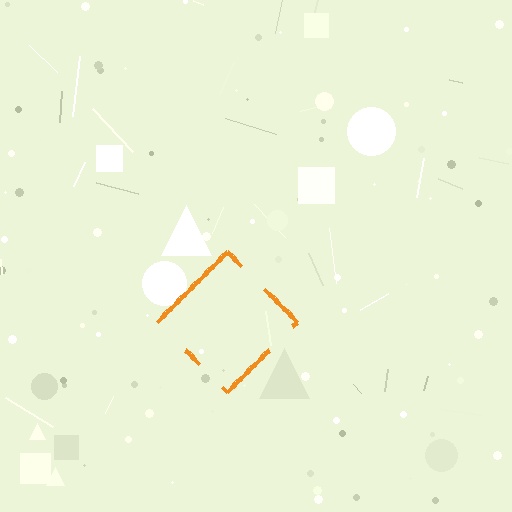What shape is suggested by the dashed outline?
The dashed outline suggests a diamond.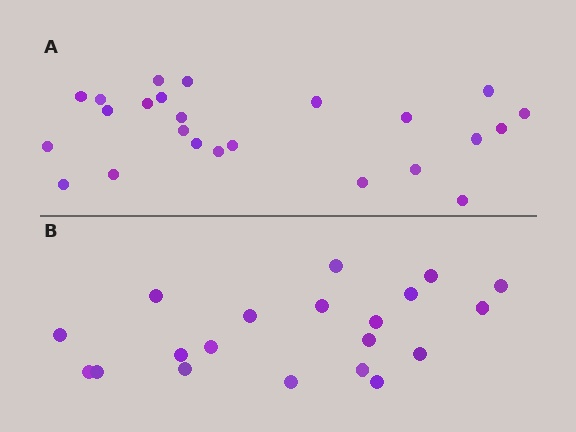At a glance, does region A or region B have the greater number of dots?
Region A (the top region) has more dots.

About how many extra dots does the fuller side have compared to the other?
Region A has about 4 more dots than region B.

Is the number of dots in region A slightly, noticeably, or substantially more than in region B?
Region A has only slightly more — the two regions are fairly close. The ratio is roughly 1.2 to 1.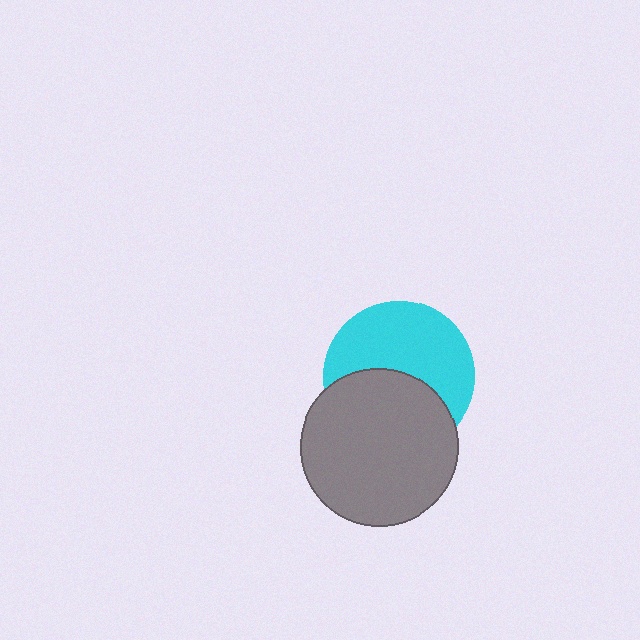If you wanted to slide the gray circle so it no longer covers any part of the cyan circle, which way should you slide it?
Slide it down — that is the most direct way to separate the two shapes.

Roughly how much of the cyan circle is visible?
About half of it is visible (roughly 56%).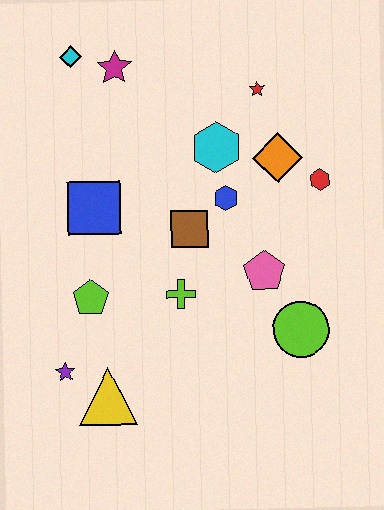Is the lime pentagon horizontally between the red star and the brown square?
No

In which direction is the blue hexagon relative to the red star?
The blue hexagon is below the red star.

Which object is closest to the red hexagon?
The orange diamond is closest to the red hexagon.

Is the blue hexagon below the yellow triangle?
No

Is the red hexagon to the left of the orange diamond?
No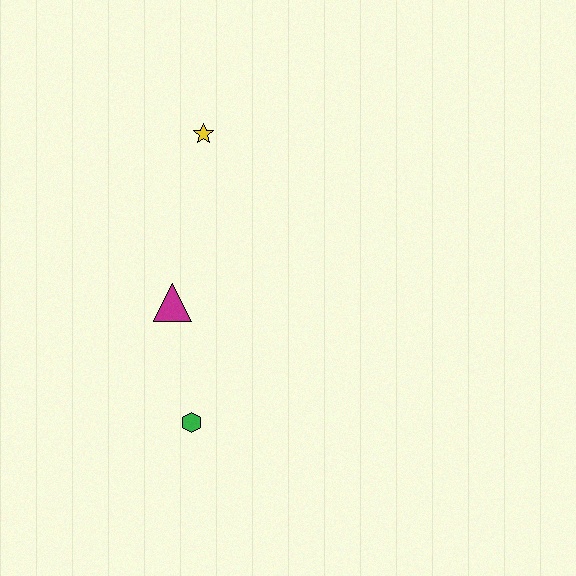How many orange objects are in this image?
There are no orange objects.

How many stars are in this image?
There is 1 star.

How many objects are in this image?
There are 3 objects.